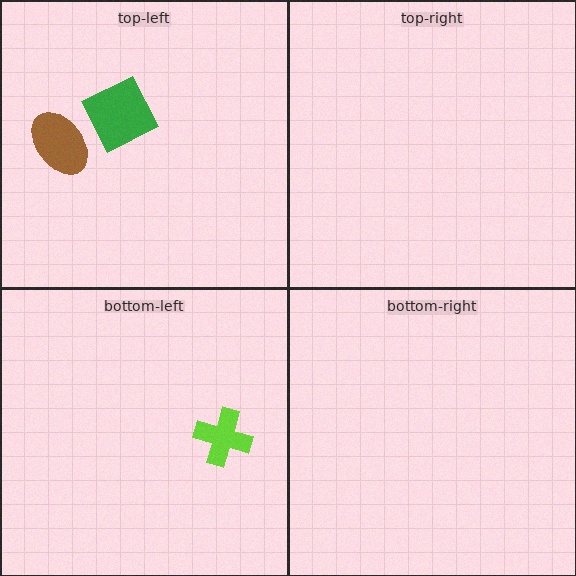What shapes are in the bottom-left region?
The lime cross.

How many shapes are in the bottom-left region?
1.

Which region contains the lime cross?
The bottom-left region.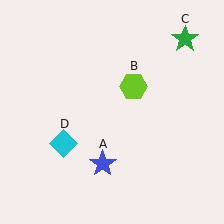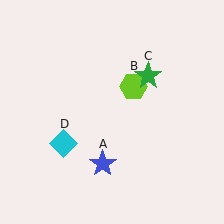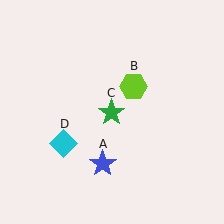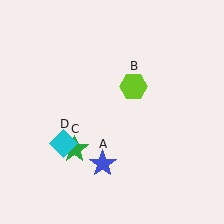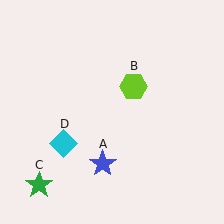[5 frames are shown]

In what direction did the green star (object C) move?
The green star (object C) moved down and to the left.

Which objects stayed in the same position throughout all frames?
Blue star (object A) and lime hexagon (object B) and cyan diamond (object D) remained stationary.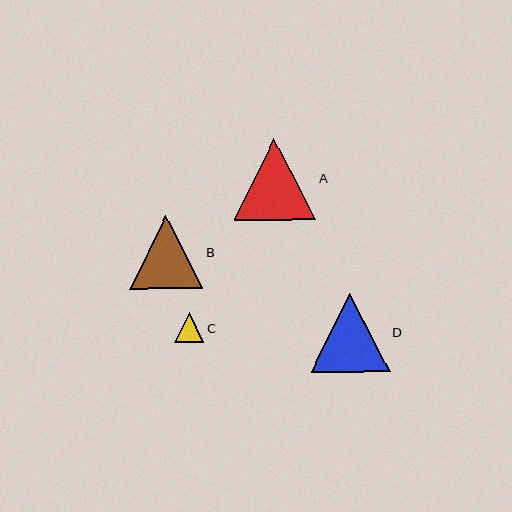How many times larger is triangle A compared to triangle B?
Triangle A is approximately 1.1 times the size of triangle B.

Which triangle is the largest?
Triangle A is the largest with a size of approximately 82 pixels.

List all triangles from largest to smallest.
From largest to smallest: A, D, B, C.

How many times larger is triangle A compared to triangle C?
Triangle A is approximately 2.8 times the size of triangle C.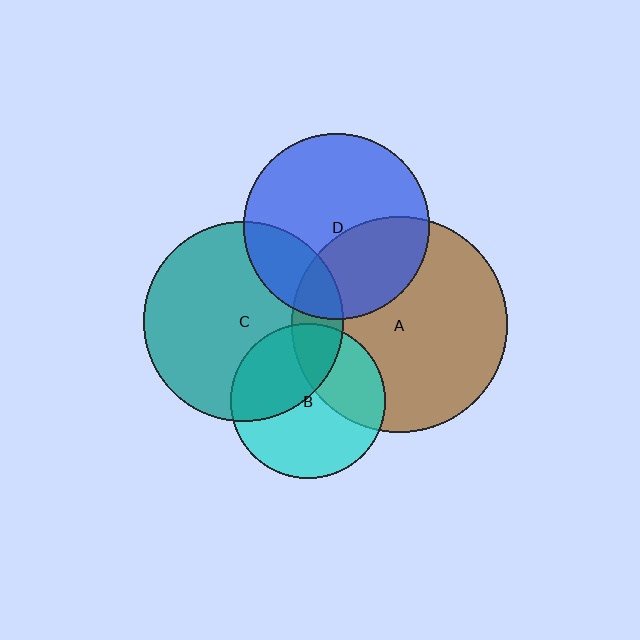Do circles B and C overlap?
Yes.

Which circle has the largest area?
Circle A (brown).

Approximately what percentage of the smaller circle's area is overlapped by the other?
Approximately 40%.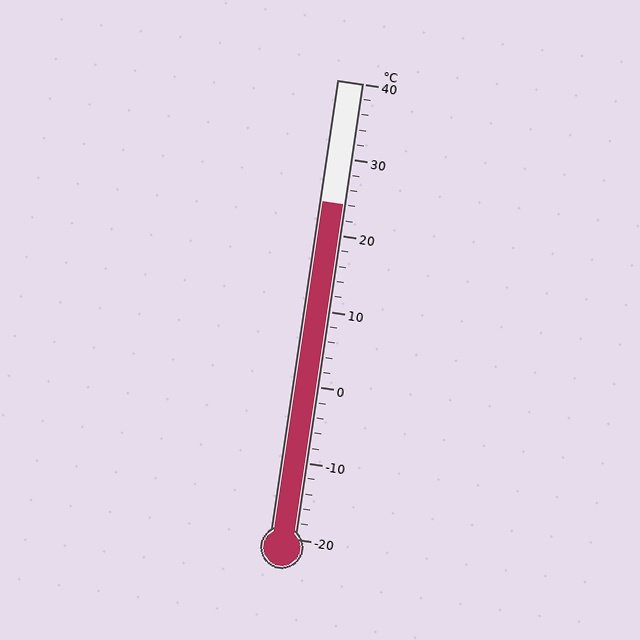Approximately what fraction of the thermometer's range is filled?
The thermometer is filled to approximately 75% of its range.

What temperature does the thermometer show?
The thermometer shows approximately 24°C.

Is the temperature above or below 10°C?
The temperature is above 10°C.